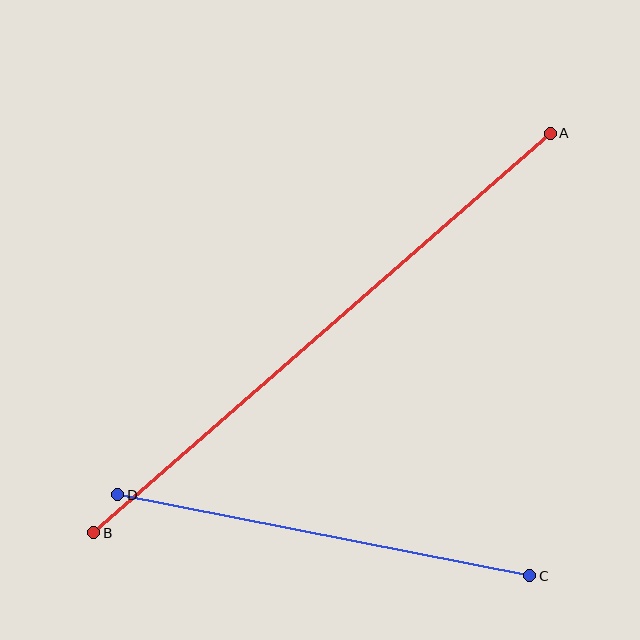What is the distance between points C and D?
The distance is approximately 420 pixels.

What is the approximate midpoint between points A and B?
The midpoint is at approximately (322, 333) pixels.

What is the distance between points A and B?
The distance is approximately 606 pixels.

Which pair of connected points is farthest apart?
Points A and B are farthest apart.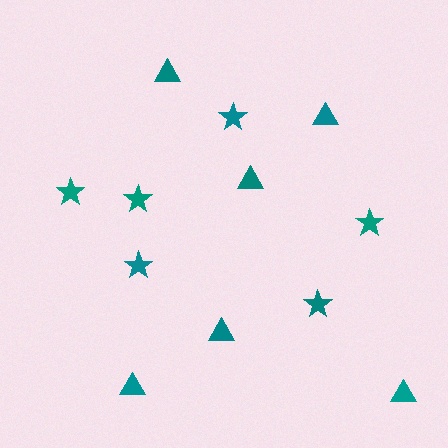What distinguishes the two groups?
There are 2 groups: one group of stars (6) and one group of triangles (6).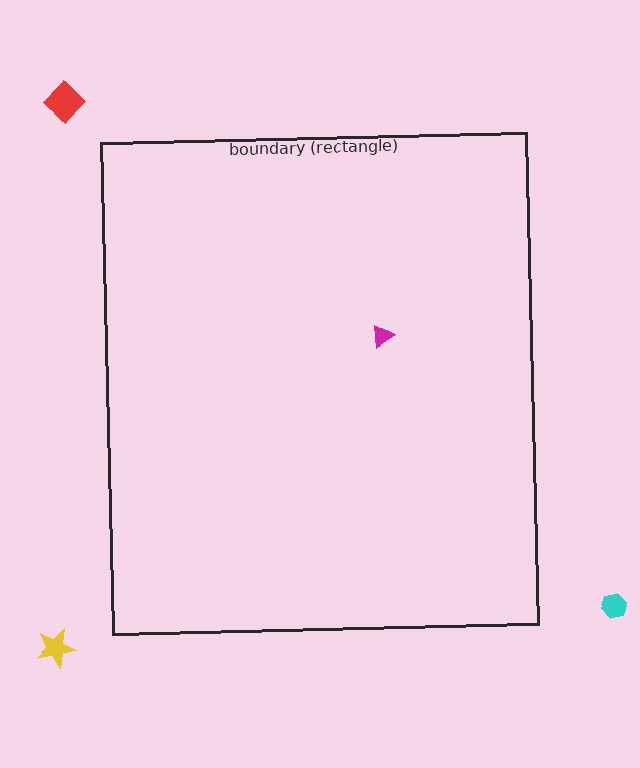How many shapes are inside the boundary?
1 inside, 3 outside.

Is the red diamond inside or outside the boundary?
Outside.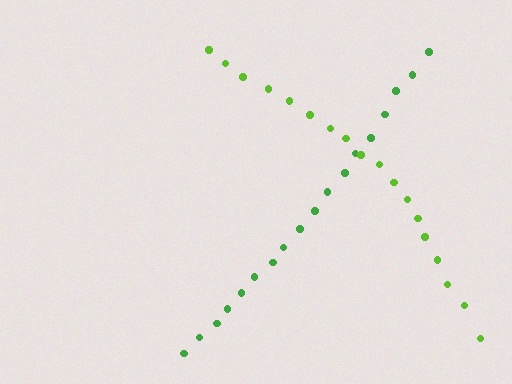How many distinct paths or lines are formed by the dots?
There are 2 distinct paths.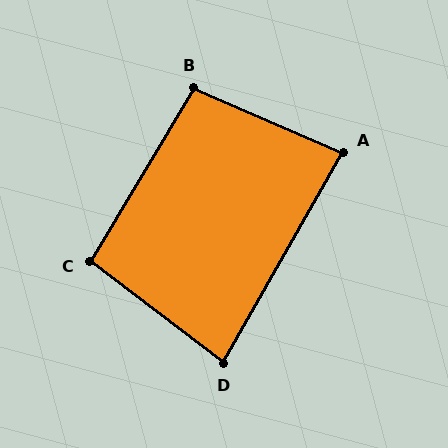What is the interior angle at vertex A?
Approximately 84 degrees (acute).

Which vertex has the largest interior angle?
B, at approximately 98 degrees.